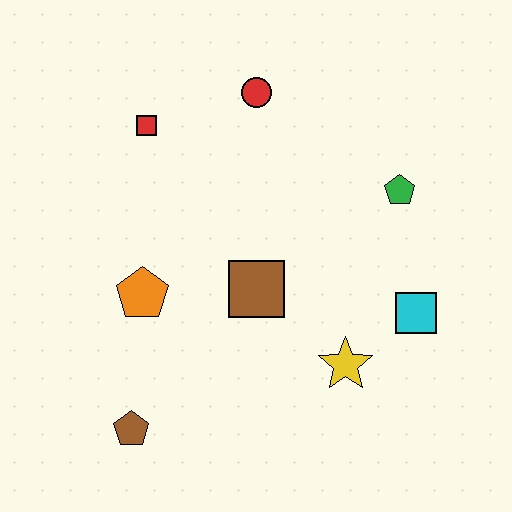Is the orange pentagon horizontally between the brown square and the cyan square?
No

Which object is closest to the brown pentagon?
The orange pentagon is closest to the brown pentagon.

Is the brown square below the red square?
Yes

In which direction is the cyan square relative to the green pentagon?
The cyan square is below the green pentagon.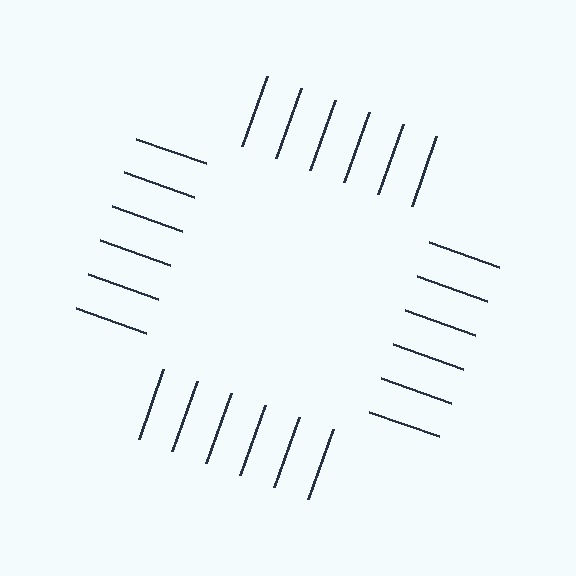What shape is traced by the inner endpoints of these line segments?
An illusory square — the line segments terminate on its edges but no continuous stroke is drawn.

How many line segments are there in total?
24 — 6 along each of the 4 edges.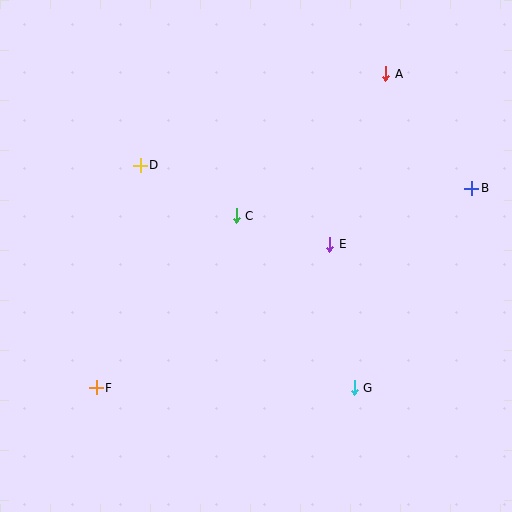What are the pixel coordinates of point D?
Point D is at (140, 165).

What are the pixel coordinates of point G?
Point G is at (354, 388).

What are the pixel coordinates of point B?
Point B is at (472, 188).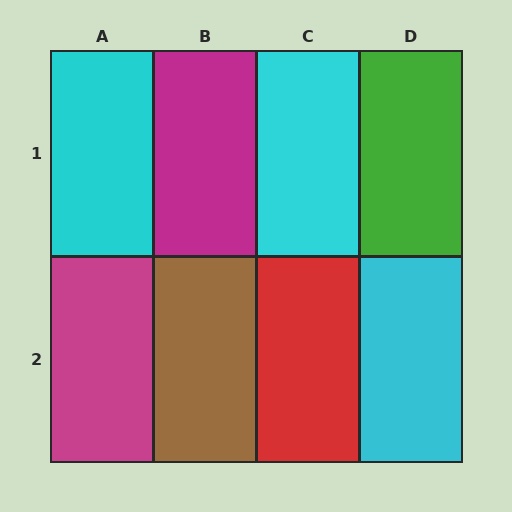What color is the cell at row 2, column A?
Magenta.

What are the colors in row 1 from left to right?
Cyan, magenta, cyan, green.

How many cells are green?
1 cell is green.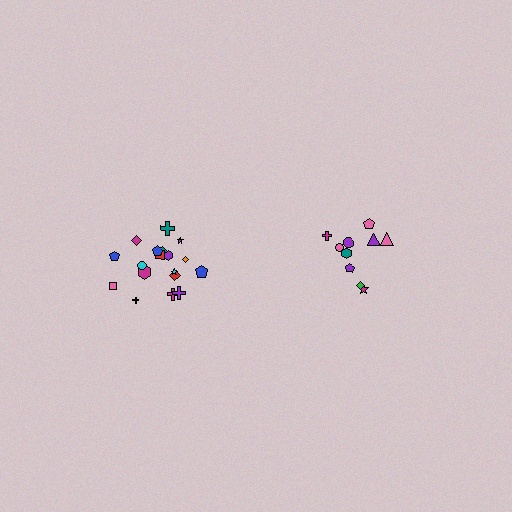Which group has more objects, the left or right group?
The left group.